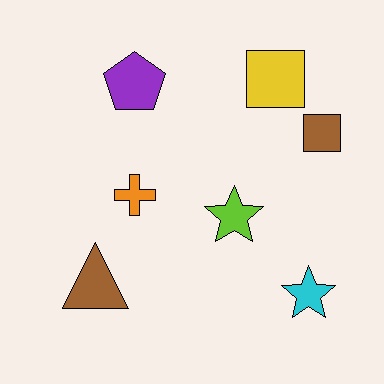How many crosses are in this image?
There is 1 cross.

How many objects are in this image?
There are 7 objects.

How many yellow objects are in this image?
There is 1 yellow object.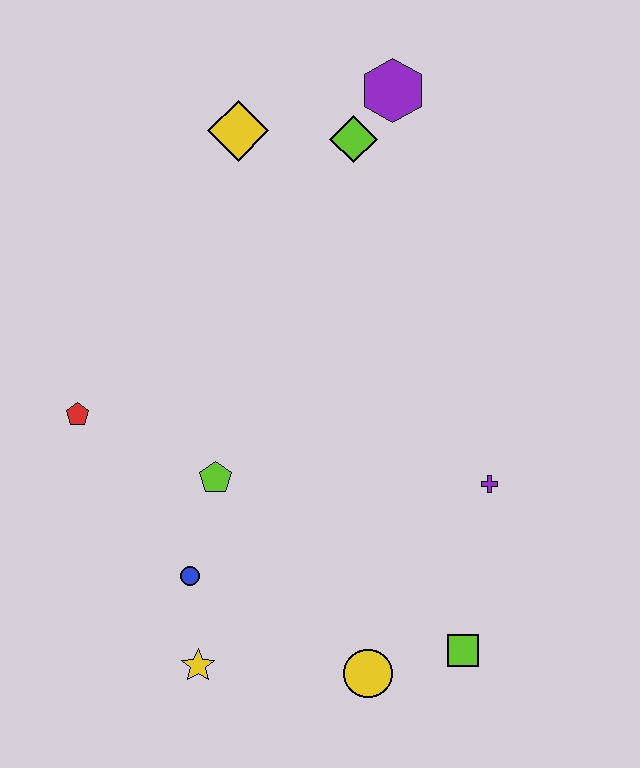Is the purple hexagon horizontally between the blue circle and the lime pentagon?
No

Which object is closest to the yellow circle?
The lime square is closest to the yellow circle.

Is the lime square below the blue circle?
Yes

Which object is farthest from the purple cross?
The yellow diamond is farthest from the purple cross.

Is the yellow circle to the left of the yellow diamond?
No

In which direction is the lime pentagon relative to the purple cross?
The lime pentagon is to the left of the purple cross.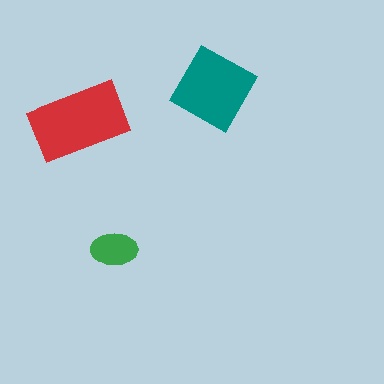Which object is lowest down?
The green ellipse is bottommost.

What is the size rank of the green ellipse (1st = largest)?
3rd.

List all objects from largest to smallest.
The red rectangle, the teal diamond, the green ellipse.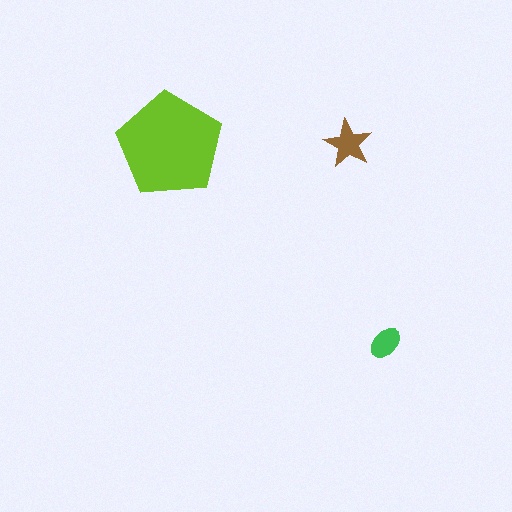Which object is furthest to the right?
The green ellipse is rightmost.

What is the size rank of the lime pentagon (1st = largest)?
1st.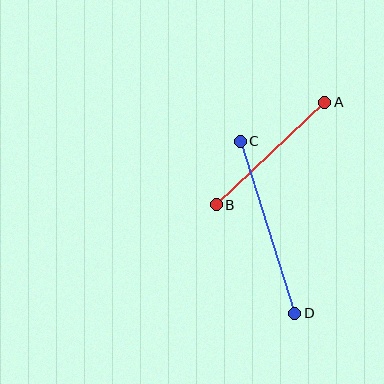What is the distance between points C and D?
The distance is approximately 180 pixels.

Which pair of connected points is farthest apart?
Points C and D are farthest apart.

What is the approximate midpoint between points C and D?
The midpoint is at approximately (267, 227) pixels.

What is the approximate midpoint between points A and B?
The midpoint is at approximately (271, 154) pixels.